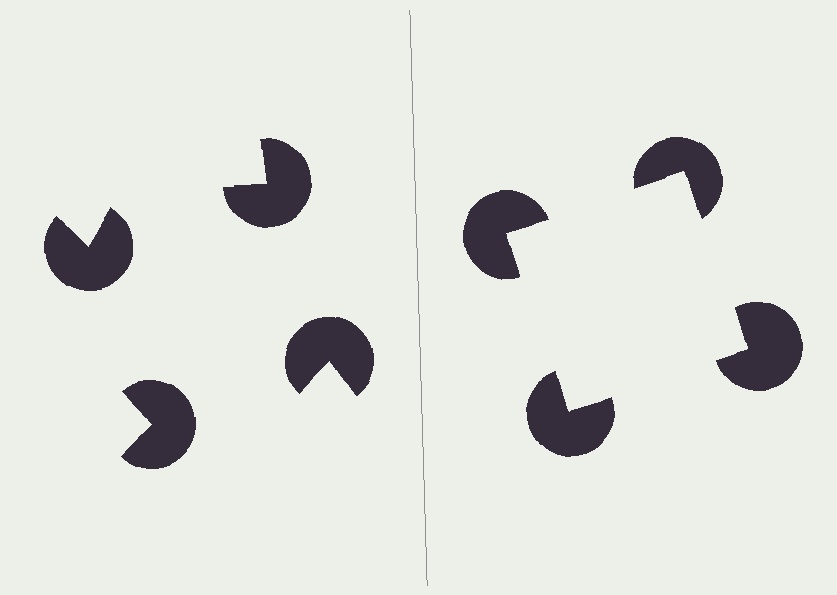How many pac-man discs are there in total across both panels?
8 — 4 on each side.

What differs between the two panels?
The pac-man discs are positioned identically on both sides; only the wedge orientations differ. On the right they align to a square; on the left they are misaligned.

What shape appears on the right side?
An illusory square.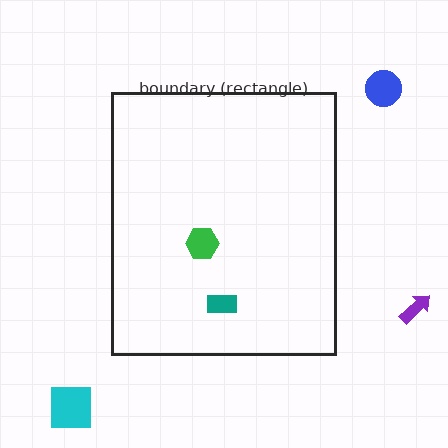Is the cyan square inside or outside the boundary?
Outside.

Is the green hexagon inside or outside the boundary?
Inside.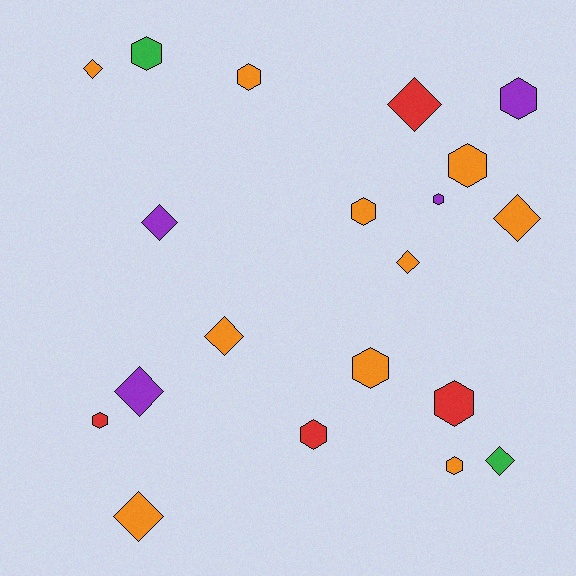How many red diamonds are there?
There is 1 red diamond.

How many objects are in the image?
There are 20 objects.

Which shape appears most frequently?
Hexagon, with 11 objects.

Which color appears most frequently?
Orange, with 10 objects.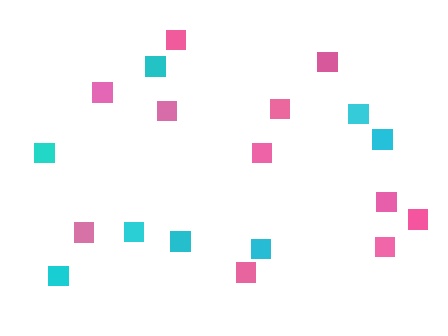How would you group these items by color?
There are 2 groups: one group of cyan squares (8) and one group of pink squares (11).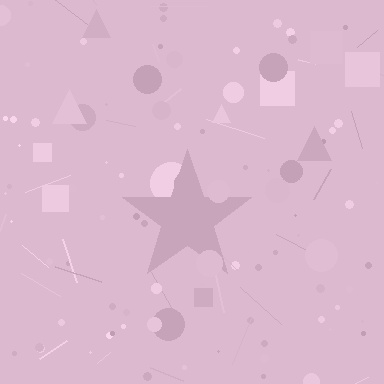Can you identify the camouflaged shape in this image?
The camouflaged shape is a star.